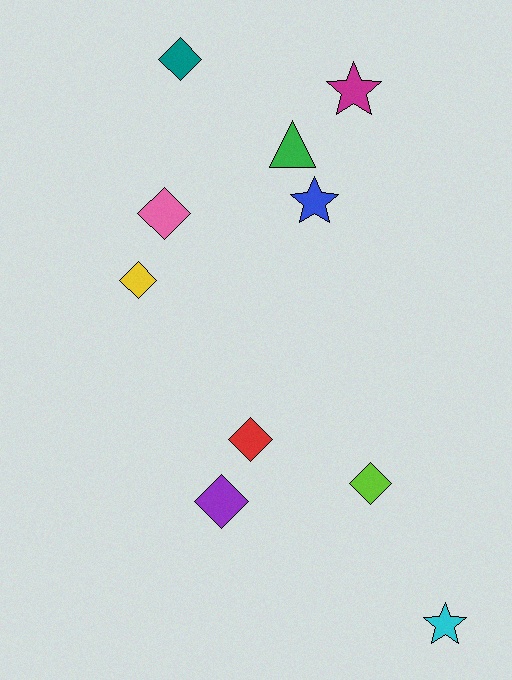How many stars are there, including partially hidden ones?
There are 3 stars.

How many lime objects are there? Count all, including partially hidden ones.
There is 1 lime object.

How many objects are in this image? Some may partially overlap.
There are 10 objects.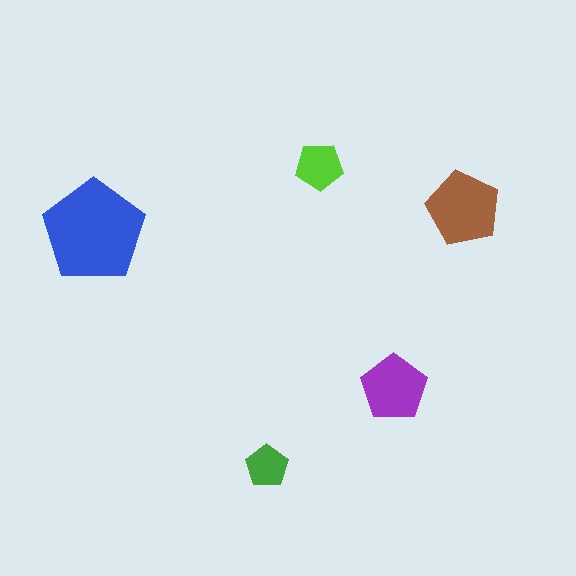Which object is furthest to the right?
The brown pentagon is rightmost.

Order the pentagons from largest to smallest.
the blue one, the brown one, the purple one, the lime one, the green one.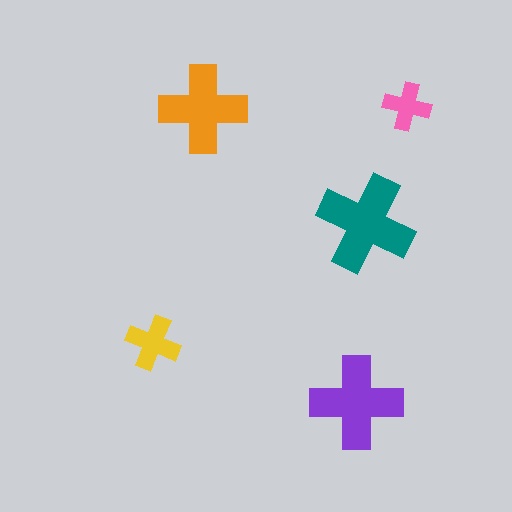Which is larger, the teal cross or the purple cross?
The teal one.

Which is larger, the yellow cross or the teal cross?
The teal one.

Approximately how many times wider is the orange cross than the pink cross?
About 2 times wider.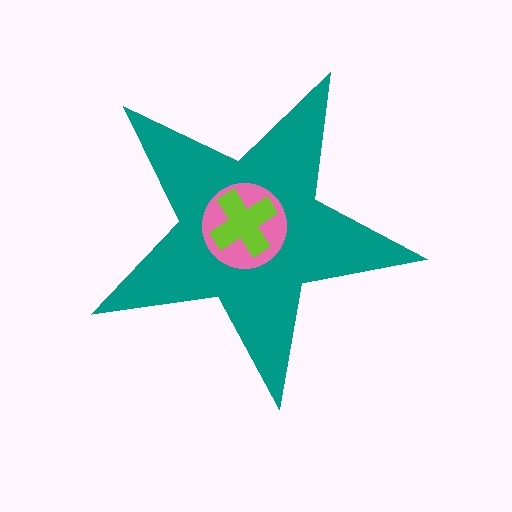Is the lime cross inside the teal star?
Yes.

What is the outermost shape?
The teal star.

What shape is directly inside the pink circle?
The lime cross.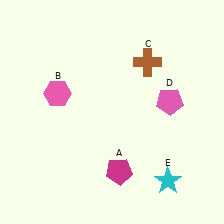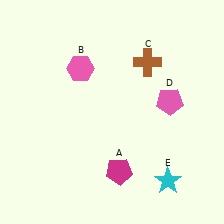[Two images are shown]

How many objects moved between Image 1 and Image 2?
1 object moved between the two images.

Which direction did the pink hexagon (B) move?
The pink hexagon (B) moved up.